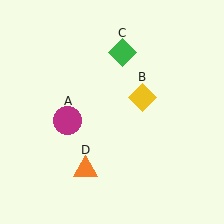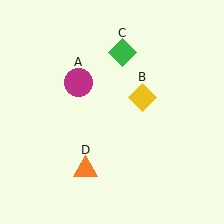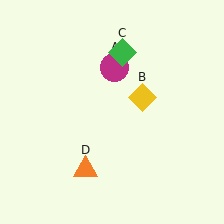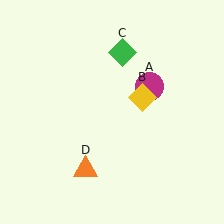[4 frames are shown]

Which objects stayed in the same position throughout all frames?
Yellow diamond (object B) and green diamond (object C) and orange triangle (object D) remained stationary.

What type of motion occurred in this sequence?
The magenta circle (object A) rotated clockwise around the center of the scene.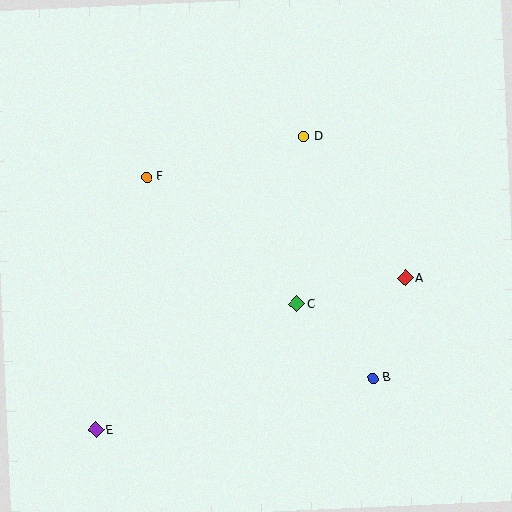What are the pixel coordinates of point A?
Point A is at (405, 278).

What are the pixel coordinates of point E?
Point E is at (96, 430).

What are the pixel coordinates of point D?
Point D is at (303, 137).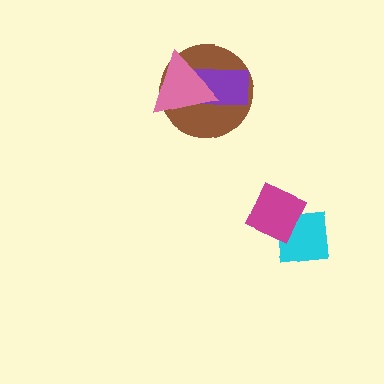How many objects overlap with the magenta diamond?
1 object overlaps with the magenta diamond.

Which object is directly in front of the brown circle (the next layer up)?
The purple rectangle is directly in front of the brown circle.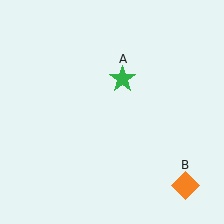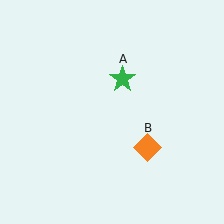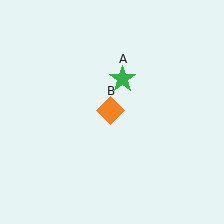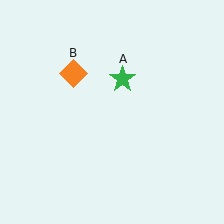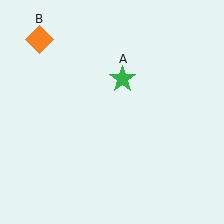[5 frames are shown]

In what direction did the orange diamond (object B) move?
The orange diamond (object B) moved up and to the left.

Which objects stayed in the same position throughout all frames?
Green star (object A) remained stationary.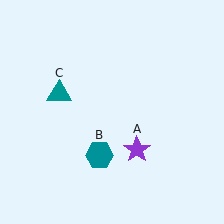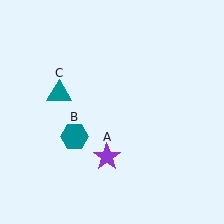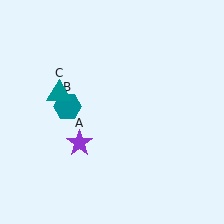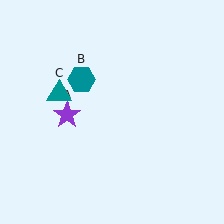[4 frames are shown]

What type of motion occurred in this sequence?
The purple star (object A), teal hexagon (object B) rotated clockwise around the center of the scene.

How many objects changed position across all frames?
2 objects changed position: purple star (object A), teal hexagon (object B).